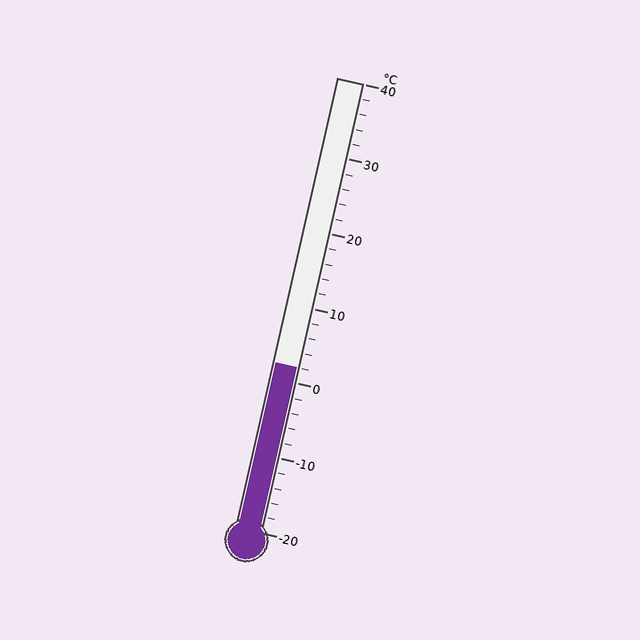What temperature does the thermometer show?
The thermometer shows approximately 2°C.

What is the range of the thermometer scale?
The thermometer scale ranges from -20°C to 40°C.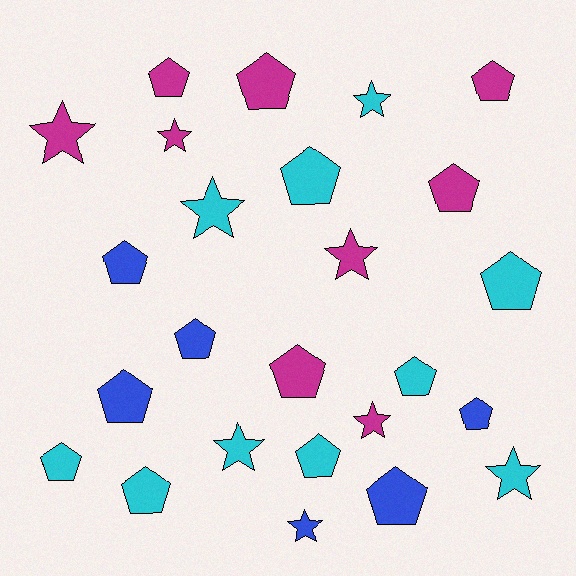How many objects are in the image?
There are 25 objects.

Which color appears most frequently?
Cyan, with 10 objects.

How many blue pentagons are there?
There are 5 blue pentagons.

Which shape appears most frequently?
Pentagon, with 16 objects.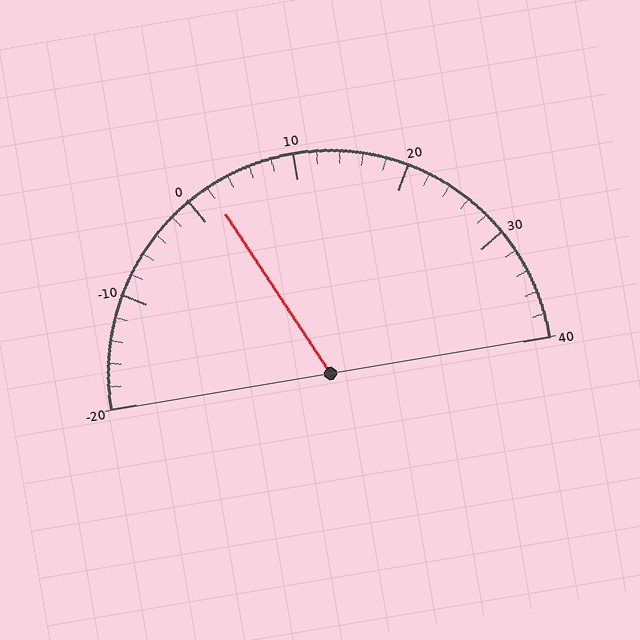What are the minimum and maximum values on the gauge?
The gauge ranges from -20 to 40.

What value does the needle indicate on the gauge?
The needle indicates approximately 2.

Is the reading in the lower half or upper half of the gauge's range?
The reading is in the lower half of the range (-20 to 40).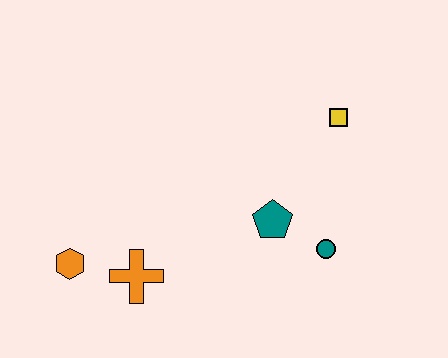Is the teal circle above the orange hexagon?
Yes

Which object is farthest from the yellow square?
The orange hexagon is farthest from the yellow square.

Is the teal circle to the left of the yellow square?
Yes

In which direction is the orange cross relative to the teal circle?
The orange cross is to the left of the teal circle.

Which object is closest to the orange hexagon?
The orange cross is closest to the orange hexagon.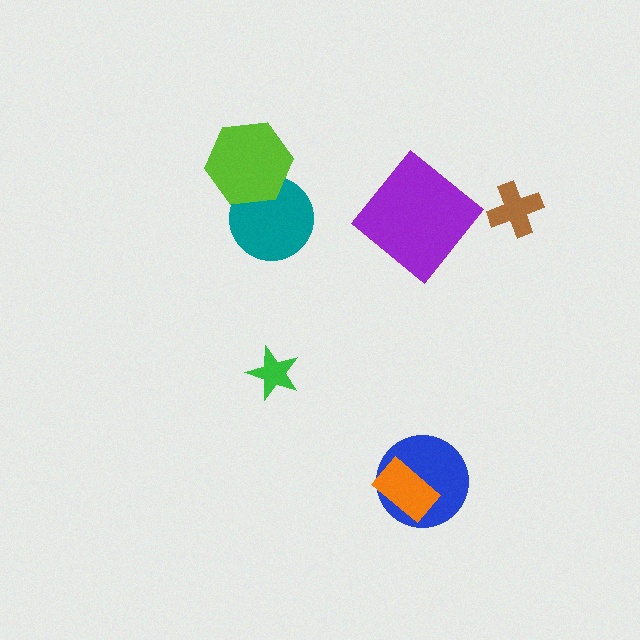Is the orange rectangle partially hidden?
No, no other shape covers it.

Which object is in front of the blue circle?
The orange rectangle is in front of the blue circle.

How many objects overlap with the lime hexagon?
1 object overlaps with the lime hexagon.